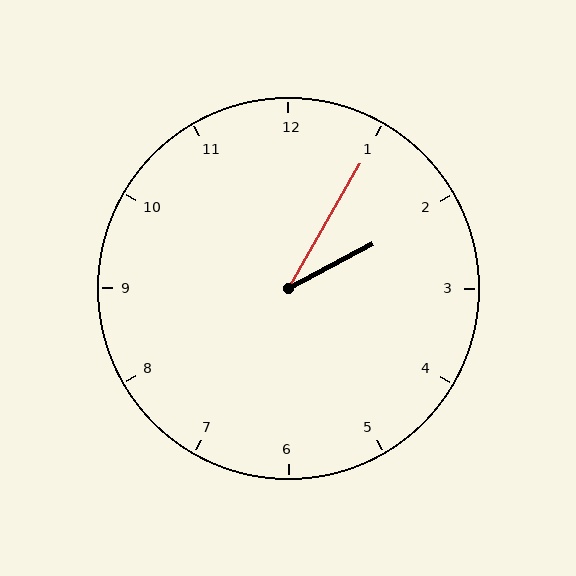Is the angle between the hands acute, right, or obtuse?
It is acute.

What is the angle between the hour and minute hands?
Approximately 32 degrees.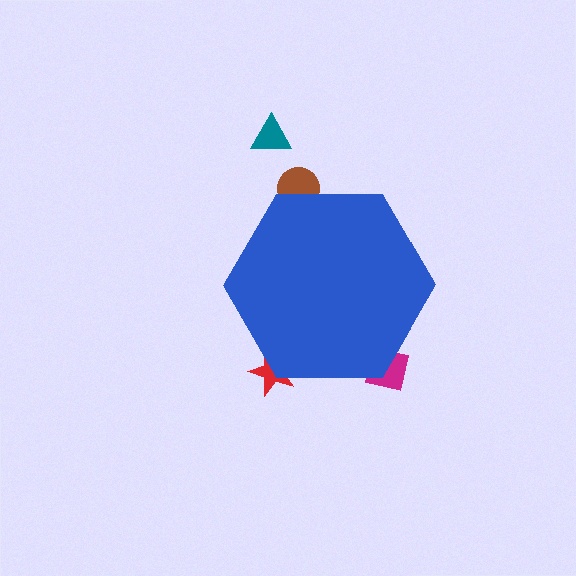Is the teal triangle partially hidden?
No, the teal triangle is fully visible.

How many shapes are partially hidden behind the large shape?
3 shapes are partially hidden.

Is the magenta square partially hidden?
Yes, the magenta square is partially hidden behind the blue hexagon.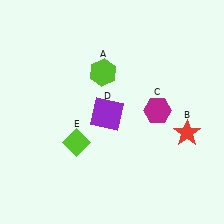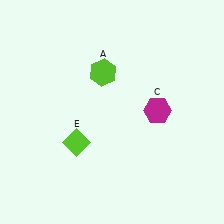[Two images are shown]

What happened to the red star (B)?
The red star (B) was removed in Image 2. It was in the bottom-right area of Image 1.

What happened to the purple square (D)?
The purple square (D) was removed in Image 2. It was in the bottom-left area of Image 1.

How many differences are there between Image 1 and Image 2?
There are 2 differences between the two images.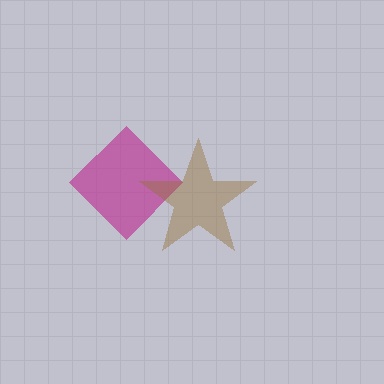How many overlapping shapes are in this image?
There are 2 overlapping shapes in the image.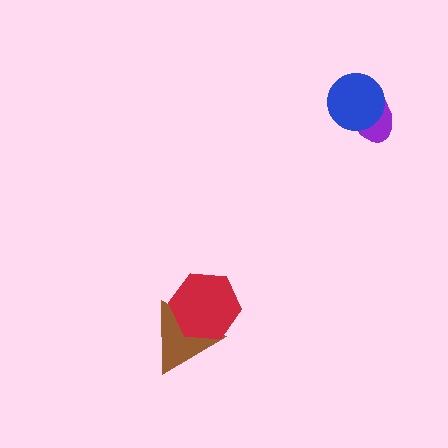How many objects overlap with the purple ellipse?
1 object overlaps with the purple ellipse.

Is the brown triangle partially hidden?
Yes, it is partially covered by another shape.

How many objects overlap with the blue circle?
1 object overlaps with the blue circle.